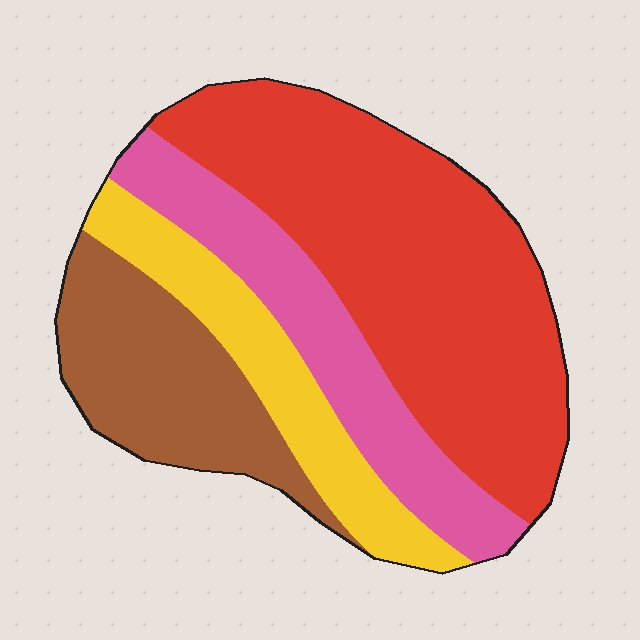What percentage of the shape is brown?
Brown covers around 20% of the shape.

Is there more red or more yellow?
Red.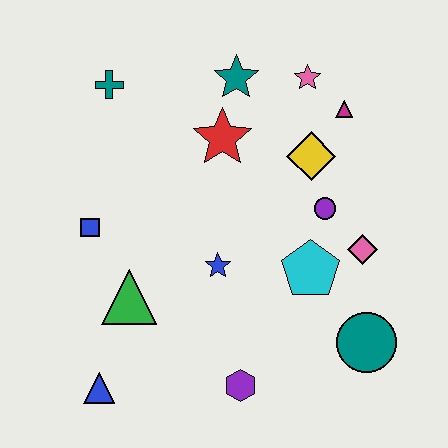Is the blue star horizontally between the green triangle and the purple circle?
Yes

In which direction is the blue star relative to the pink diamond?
The blue star is to the left of the pink diamond.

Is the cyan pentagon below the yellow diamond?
Yes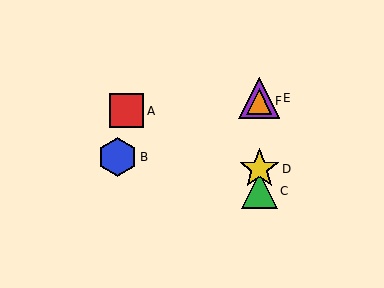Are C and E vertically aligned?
Yes, both are at x≈259.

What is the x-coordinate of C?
Object C is at x≈259.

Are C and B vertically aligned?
No, C is at x≈259 and B is at x≈117.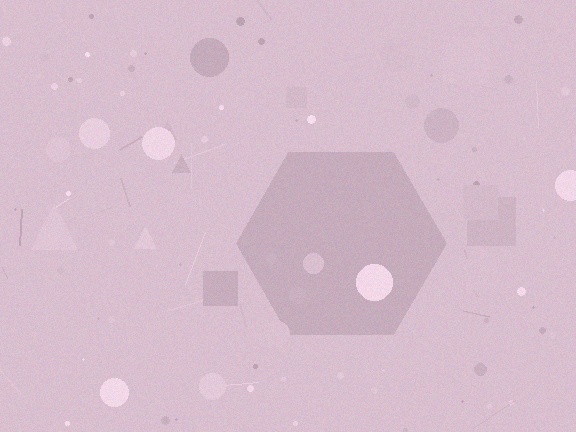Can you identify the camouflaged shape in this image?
The camouflaged shape is a hexagon.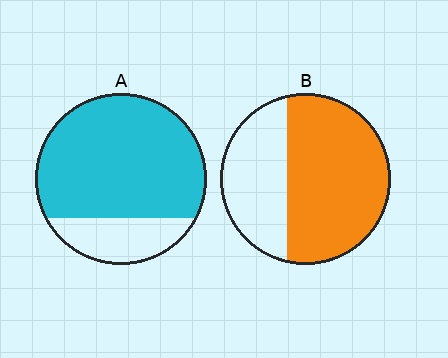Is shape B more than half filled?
Yes.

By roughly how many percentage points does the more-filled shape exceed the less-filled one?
By roughly 15 percentage points (A over B).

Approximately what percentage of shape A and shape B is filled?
A is approximately 80% and B is approximately 65%.